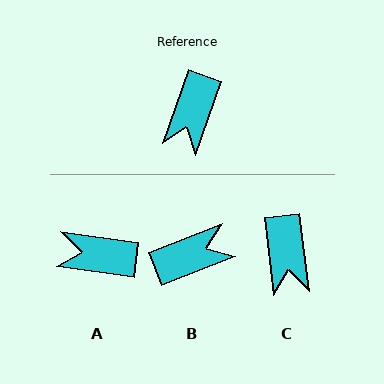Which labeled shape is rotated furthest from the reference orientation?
B, about 131 degrees away.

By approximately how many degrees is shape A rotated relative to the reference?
Approximately 78 degrees clockwise.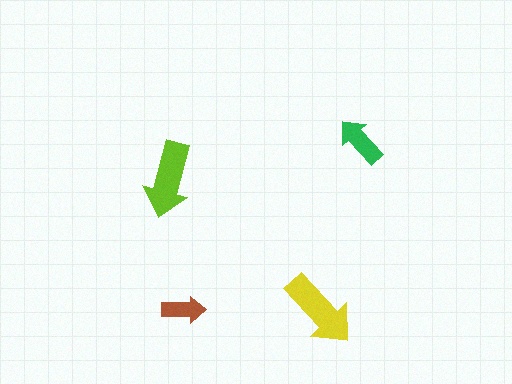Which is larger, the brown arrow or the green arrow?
The green one.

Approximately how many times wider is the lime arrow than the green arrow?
About 1.5 times wider.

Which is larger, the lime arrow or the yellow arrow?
The yellow one.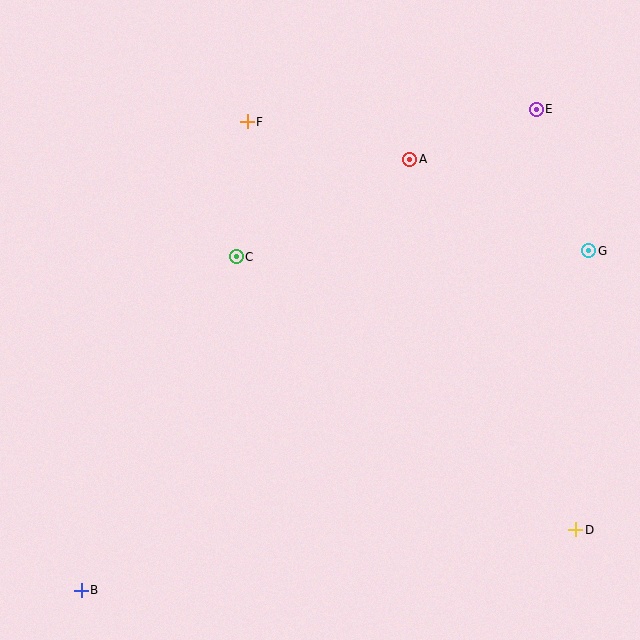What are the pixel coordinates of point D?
Point D is at (576, 530).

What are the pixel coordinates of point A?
Point A is at (410, 159).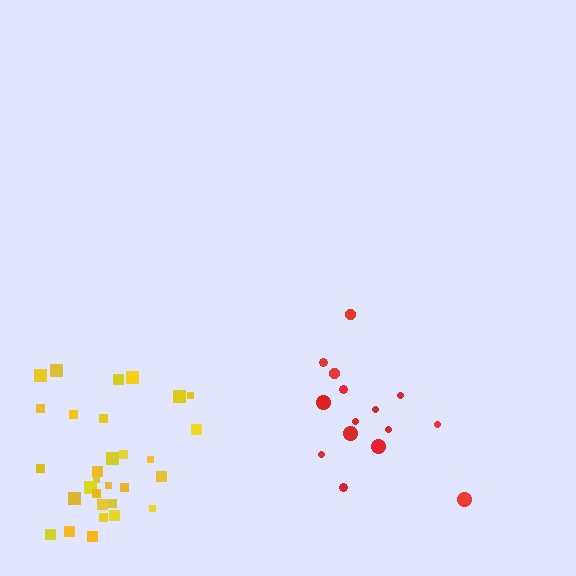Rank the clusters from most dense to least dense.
yellow, red.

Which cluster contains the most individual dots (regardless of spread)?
Yellow (31).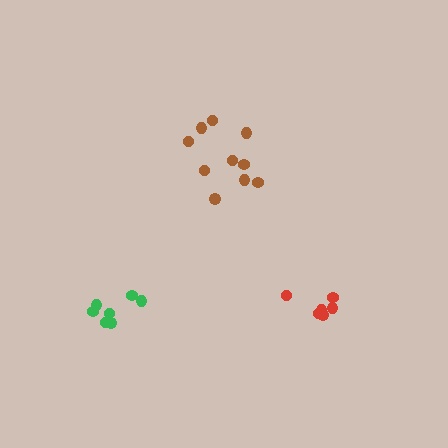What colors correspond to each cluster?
The clusters are colored: green, red, brown.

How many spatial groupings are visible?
There are 3 spatial groupings.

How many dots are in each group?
Group 1: 7 dots, Group 2: 6 dots, Group 3: 10 dots (23 total).